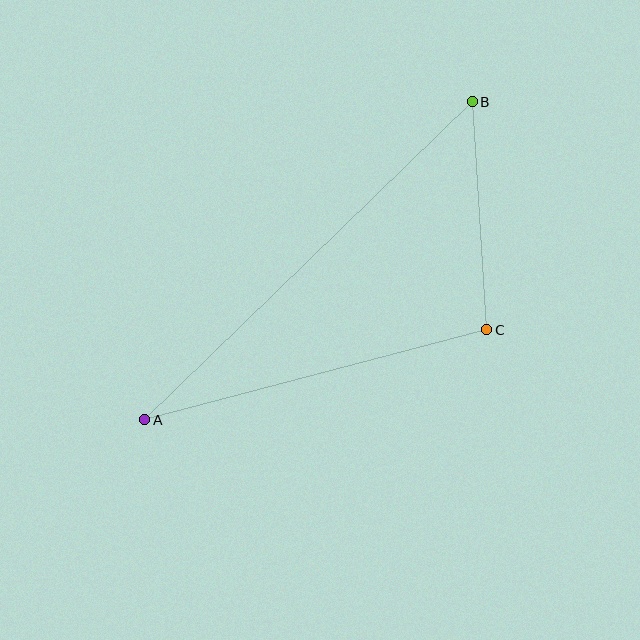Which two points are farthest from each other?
Points A and B are farthest from each other.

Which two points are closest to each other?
Points B and C are closest to each other.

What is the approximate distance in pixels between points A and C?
The distance between A and C is approximately 354 pixels.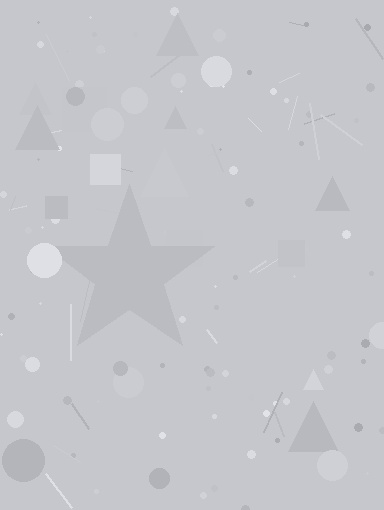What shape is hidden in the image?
A star is hidden in the image.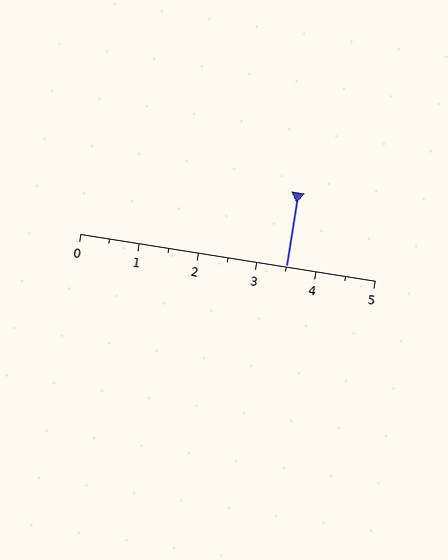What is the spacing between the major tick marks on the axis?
The major ticks are spaced 1 apart.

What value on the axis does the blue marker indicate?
The marker indicates approximately 3.5.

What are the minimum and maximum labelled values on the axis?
The axis runs from 0 to 5.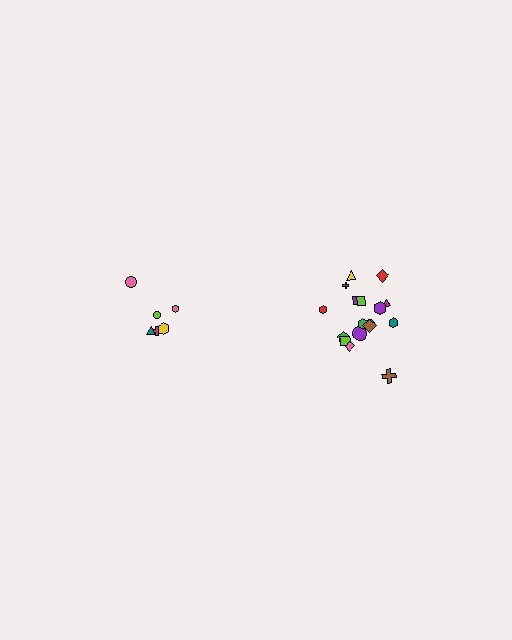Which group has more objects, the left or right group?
The right group.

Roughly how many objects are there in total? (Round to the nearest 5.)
Roughly 25 objects in total.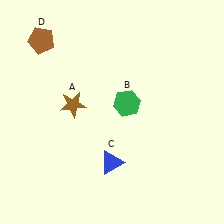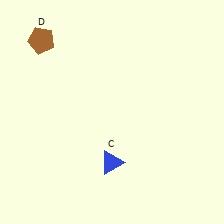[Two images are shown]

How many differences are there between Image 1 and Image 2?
There are 2 differences between the two images.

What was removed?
The green hexagon (B), the brown star (A) were removed in Image 2.